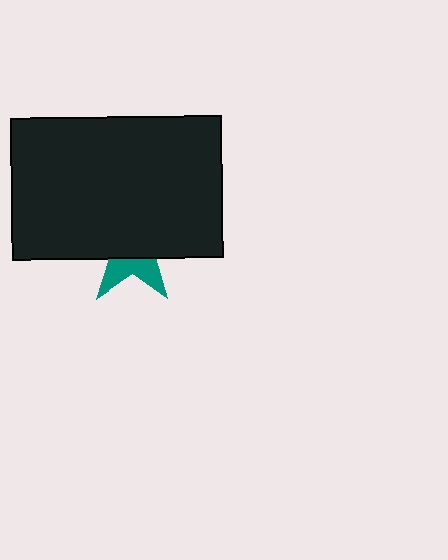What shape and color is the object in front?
The object in front is a black rectangle.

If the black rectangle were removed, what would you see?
You would see the complete teal star.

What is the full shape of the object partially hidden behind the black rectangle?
The partially hidden object is a teal star.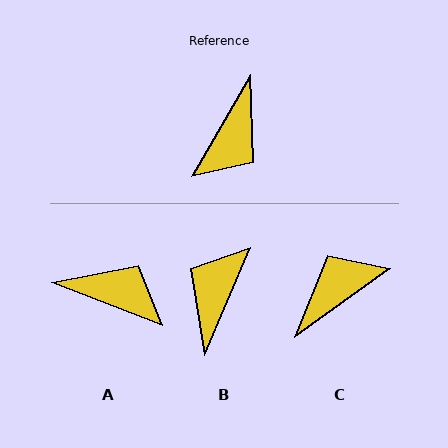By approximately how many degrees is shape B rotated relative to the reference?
Approximately 173 degrees clockwise.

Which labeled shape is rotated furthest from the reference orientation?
B, about 173 degrees away.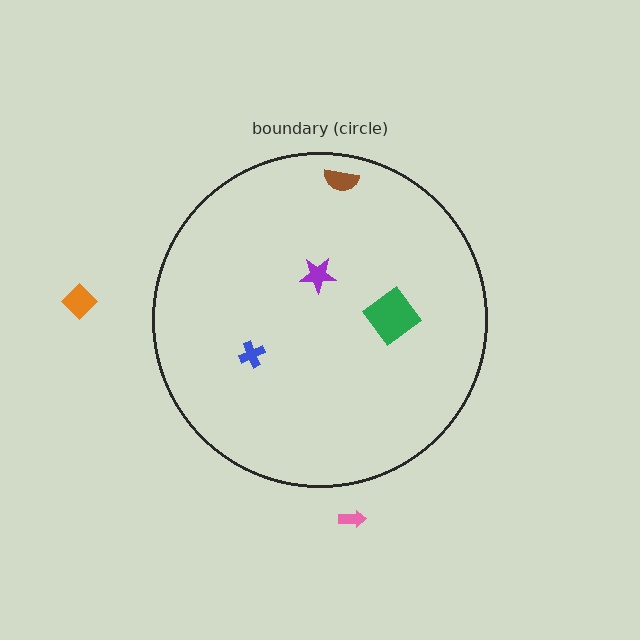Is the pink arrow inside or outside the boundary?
Outside.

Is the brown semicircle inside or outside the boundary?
Inside.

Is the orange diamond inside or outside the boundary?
Outside.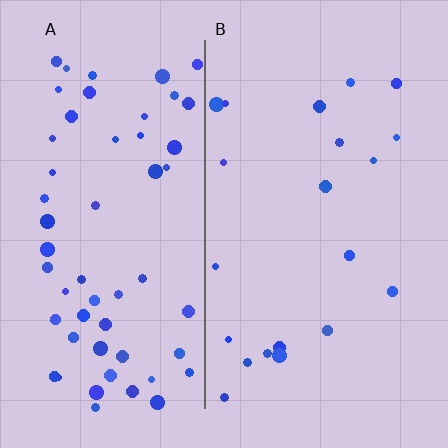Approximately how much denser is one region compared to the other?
Approximately 2.8× — region A over region B.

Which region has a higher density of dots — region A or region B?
A (the left).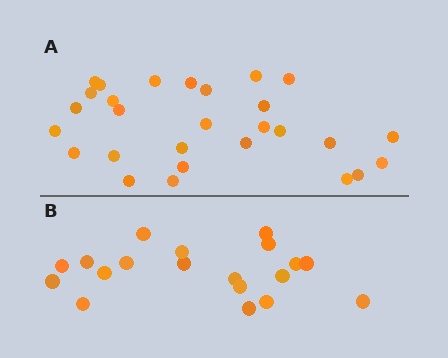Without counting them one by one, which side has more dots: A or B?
Region A (the top region) has more dots.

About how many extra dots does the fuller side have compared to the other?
Region A has roughly 8 or so more dots than region B.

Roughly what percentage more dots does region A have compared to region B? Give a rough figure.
About 45% more.